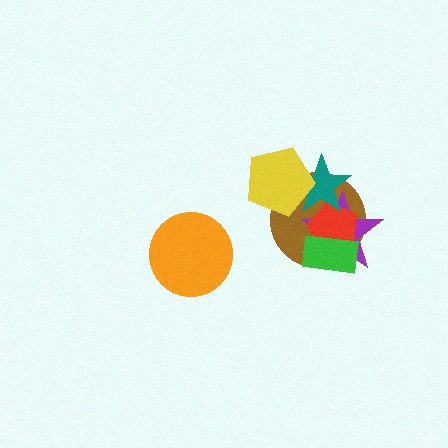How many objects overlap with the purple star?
4 objects overlap with the purple star.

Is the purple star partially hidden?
Yes, it is partially covered by another shape.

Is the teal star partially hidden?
Yes, it is partially covered by another shape.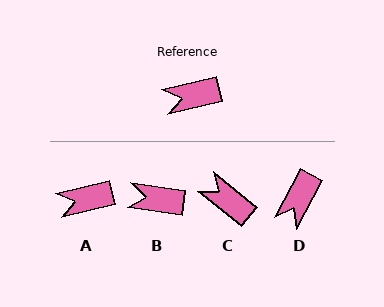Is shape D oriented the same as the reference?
No, it is off by about 47 degrees.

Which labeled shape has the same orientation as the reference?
A.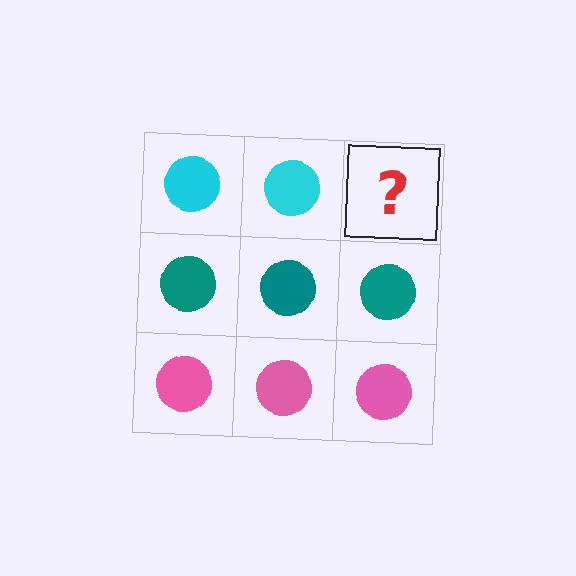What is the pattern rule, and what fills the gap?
The rule is that each row has a consistent color. The gap should be filled with a cyan circle.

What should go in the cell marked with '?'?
The missing cell should contain a cyan circle.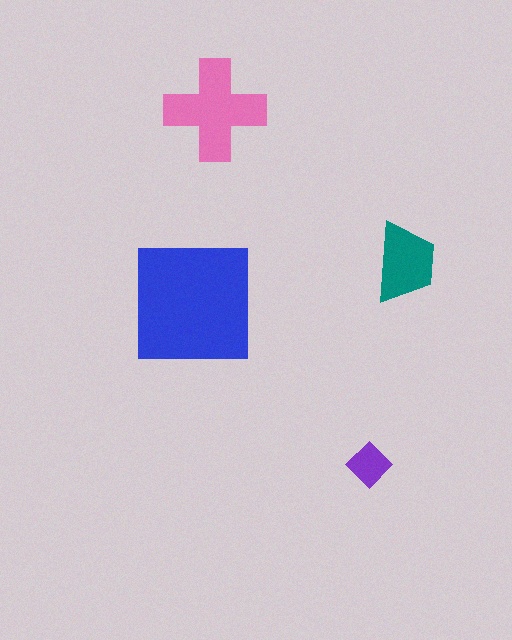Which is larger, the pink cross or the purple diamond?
The pink cross.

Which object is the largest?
The blue square.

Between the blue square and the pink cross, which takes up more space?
The blue square.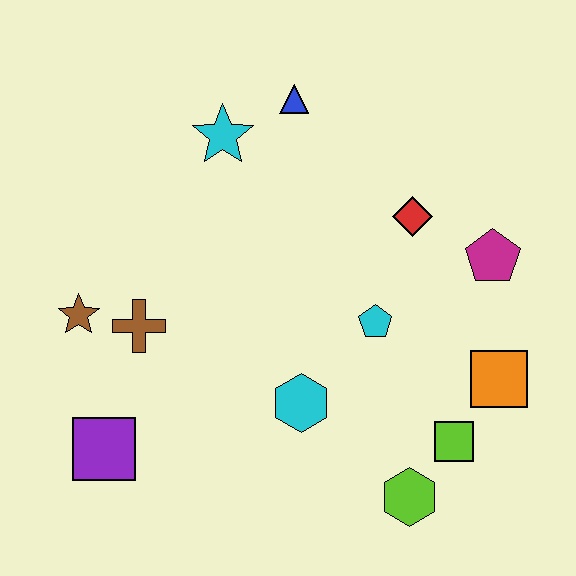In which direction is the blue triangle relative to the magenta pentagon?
The blue triangle is to the left of the magenta pentagon.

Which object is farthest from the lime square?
The brown star is farthest from the lime square.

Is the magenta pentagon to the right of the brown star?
Yes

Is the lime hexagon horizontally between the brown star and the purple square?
No